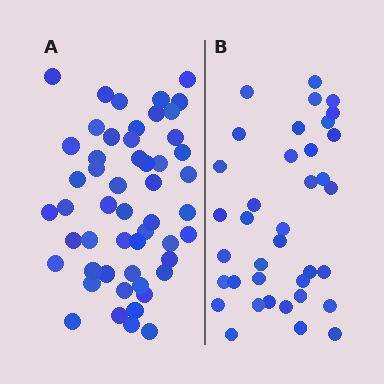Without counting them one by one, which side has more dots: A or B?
Region A (the left region) has more dots.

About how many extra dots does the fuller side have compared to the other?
Region A has approximately 15 more dots than region B.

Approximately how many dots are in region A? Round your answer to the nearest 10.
About 50 dots. (The exact count is 52, which rounds to 50.)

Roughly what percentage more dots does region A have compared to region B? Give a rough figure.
About 40% more.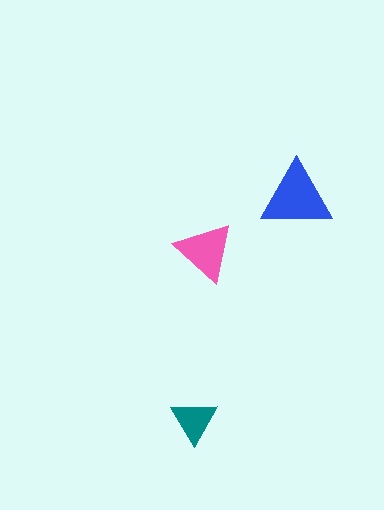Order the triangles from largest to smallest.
the blue one, the pink one, the teal one.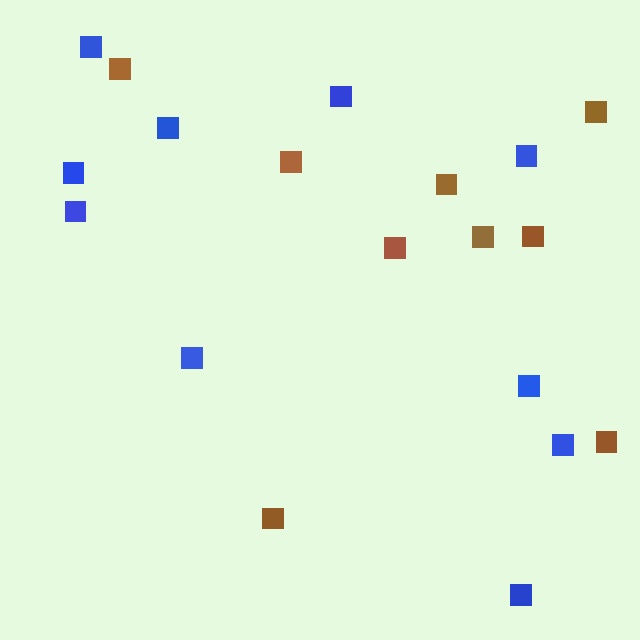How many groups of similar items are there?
There are 2 groups: one group of brown squares (9) and one group of blue squares (10).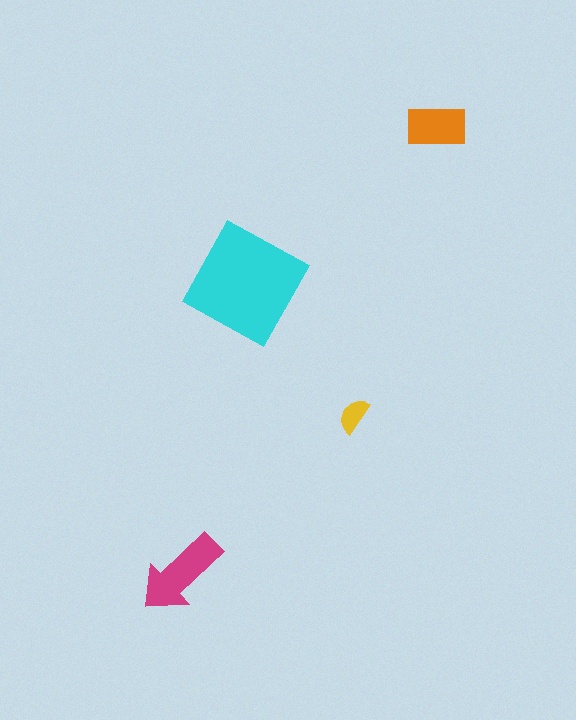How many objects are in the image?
There are 4 objects in the image.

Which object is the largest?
The cyan square.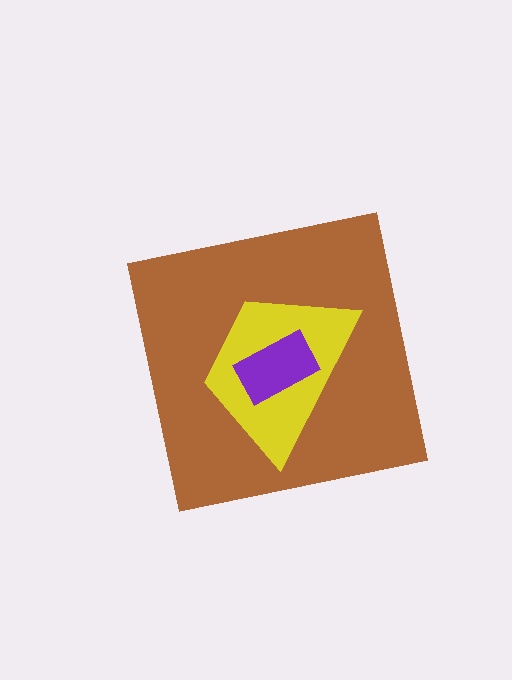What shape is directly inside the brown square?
The yellow trapezoid.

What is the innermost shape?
The purple rectangle.